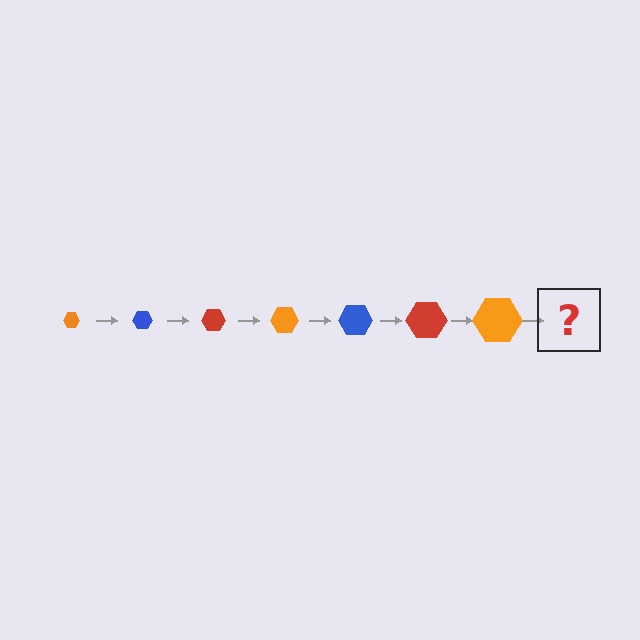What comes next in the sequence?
The next element should be a blue hexagon, larger than the previous one.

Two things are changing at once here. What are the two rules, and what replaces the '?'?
The two rules are that the hexagon grows larger each step and the color cycles through orange, blue, and red. The '?' should be a blue hexagon, larger than the previous one.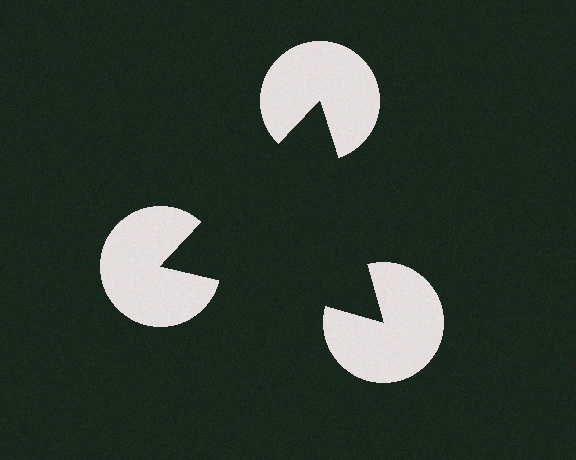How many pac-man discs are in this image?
There are 3 — one at each vertex of the illusory triangle.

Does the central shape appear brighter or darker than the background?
It typically appears slightly darker than the background, even though no actual brightness change is drawn.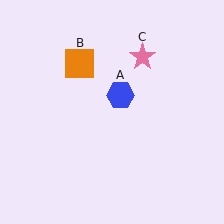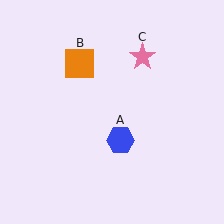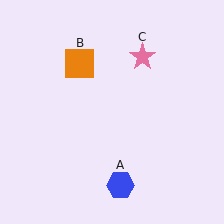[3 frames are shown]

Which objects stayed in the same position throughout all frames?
Orange square (object B) and pink star (object C) remained stationary.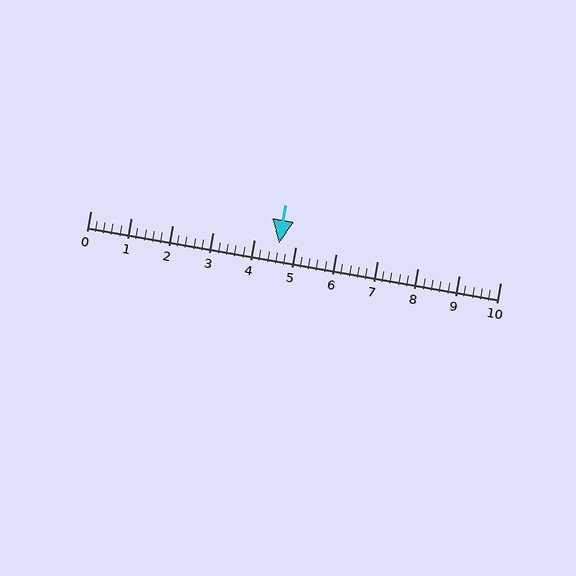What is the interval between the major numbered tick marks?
The major tick marks are spaced 1 units apart.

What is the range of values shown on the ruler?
The ruler shows values from 0 to 10.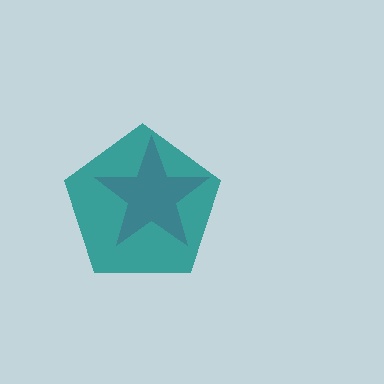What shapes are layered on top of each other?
The layered shapes are: a magenta star, a teal pentagon.